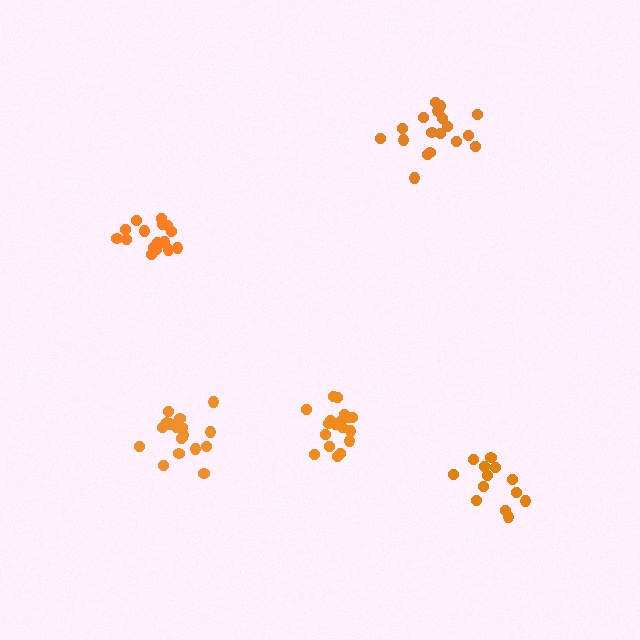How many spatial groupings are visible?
There are 5 spatial groupings.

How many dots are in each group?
Group 1: 18 dots, Group 2: 13 dots, Group 3: 18 dots, Group 4: 18 dots, Group 5: 17 dots (84 total).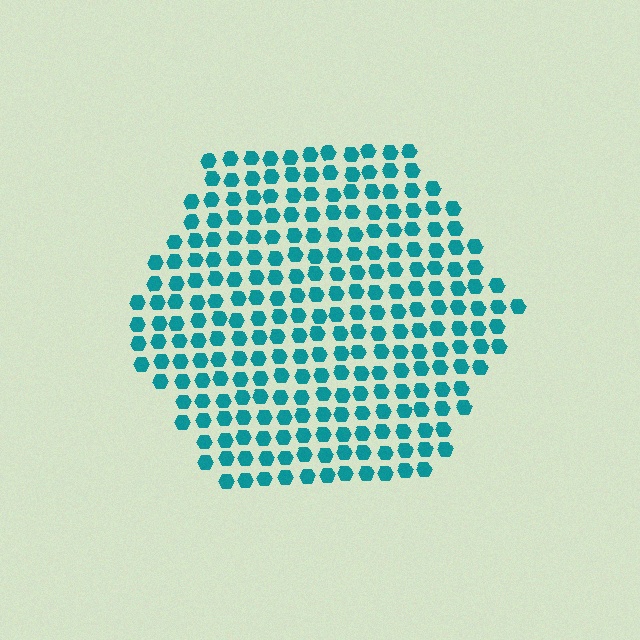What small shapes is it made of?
It is made of small hexagons.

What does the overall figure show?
The overall figure shows a hexagon.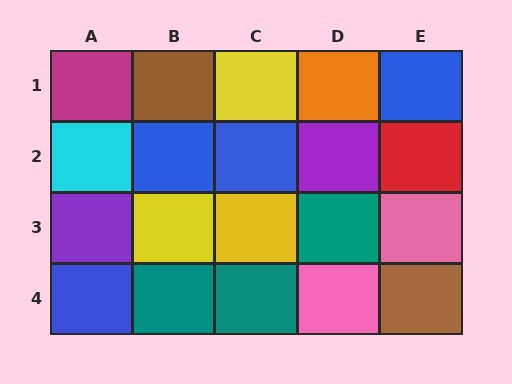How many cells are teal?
3 cells are teal.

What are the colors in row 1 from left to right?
Magenta, brown, yellow, orange, blue.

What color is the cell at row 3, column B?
Yellow.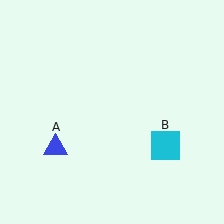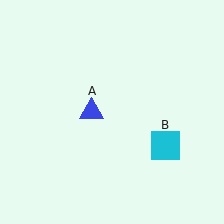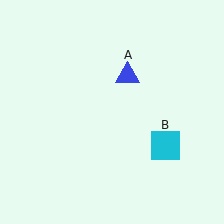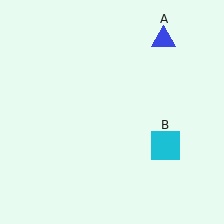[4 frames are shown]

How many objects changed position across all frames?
1 object changed position: blue triangle (object A).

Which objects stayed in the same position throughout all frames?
Cyan square (object B) remained stationary.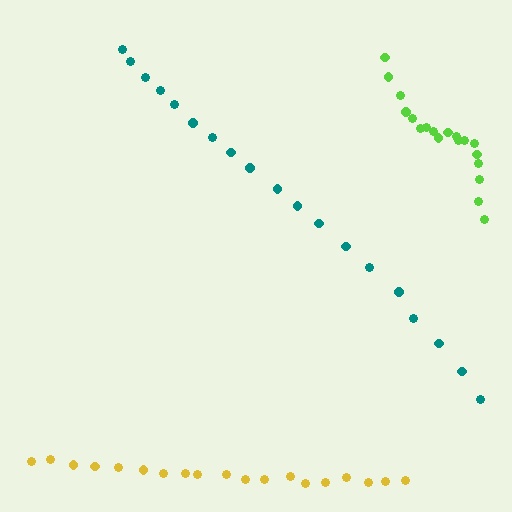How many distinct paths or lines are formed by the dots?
There are 3 distinct paths.